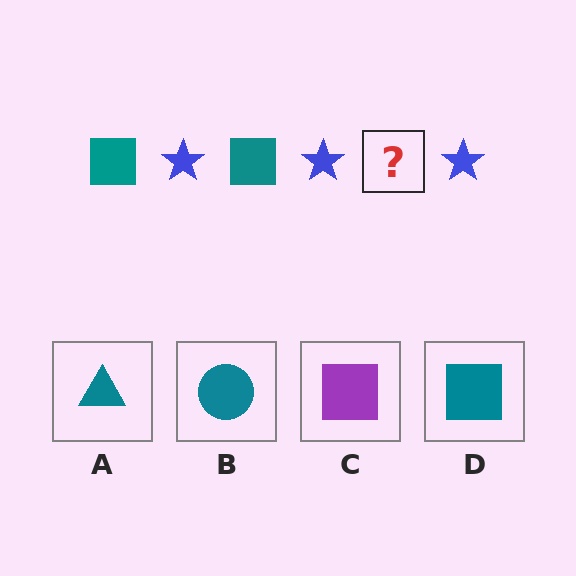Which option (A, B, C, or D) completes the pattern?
D.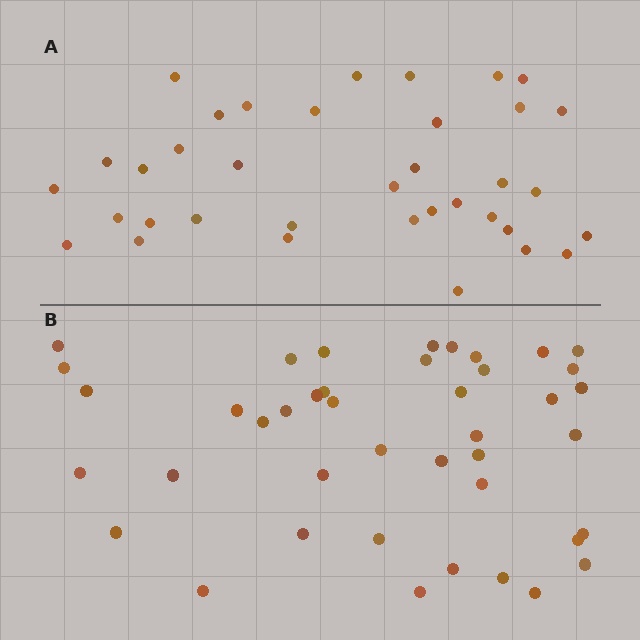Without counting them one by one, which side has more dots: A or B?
Region B (the bottom region) has more dots.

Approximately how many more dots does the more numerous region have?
Region B has about 6 more dots than region A.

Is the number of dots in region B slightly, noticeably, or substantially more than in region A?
Region B has only slightly more — the two regions are fairly close. The ratio is roughly 1.2 to 1.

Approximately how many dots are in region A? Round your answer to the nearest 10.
About 40 dots. (The exact count is 36, which rounds to 40.)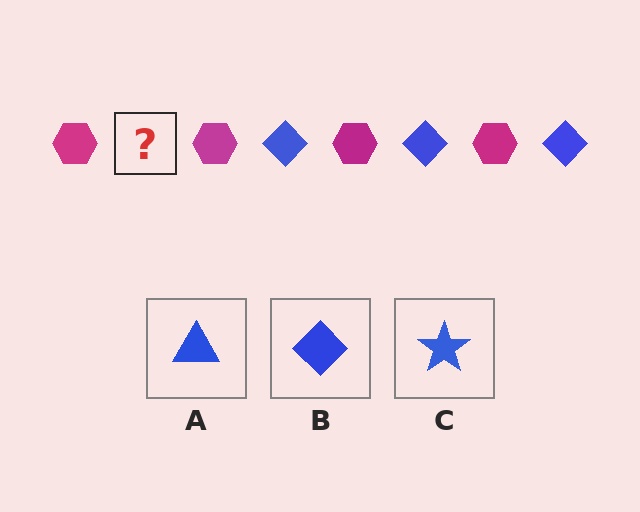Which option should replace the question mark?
Option B.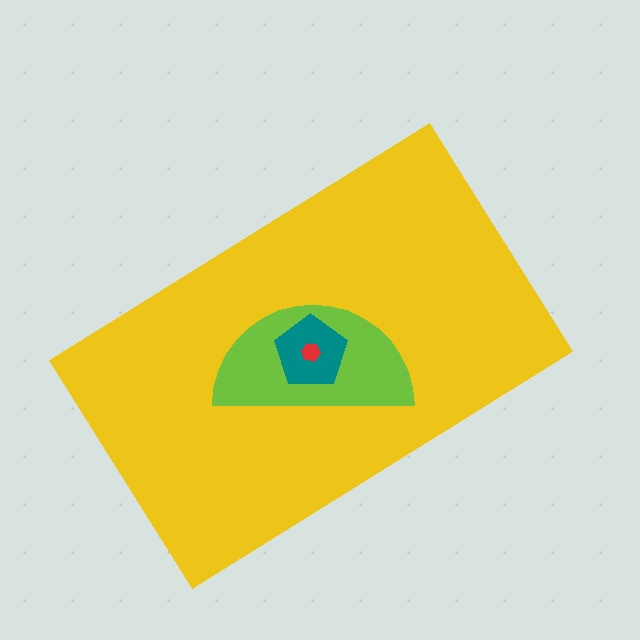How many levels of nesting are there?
4.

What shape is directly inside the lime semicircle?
The teal pentagon.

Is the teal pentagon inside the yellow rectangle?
Yes.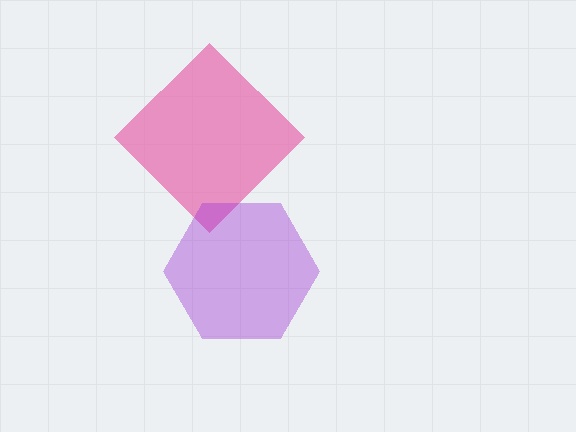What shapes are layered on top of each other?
The layered shapes are: a pink diamond, a purple hexagon.